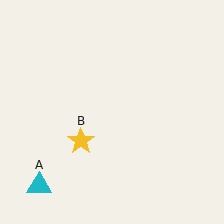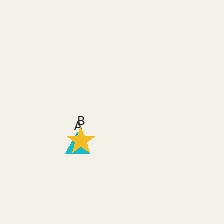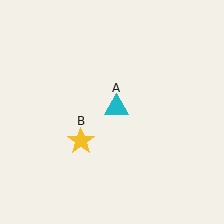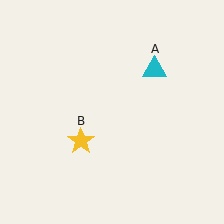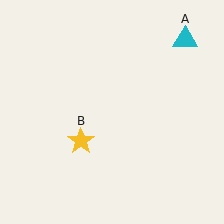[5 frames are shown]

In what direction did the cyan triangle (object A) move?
The cyan triangle (object A) moved up and to the right.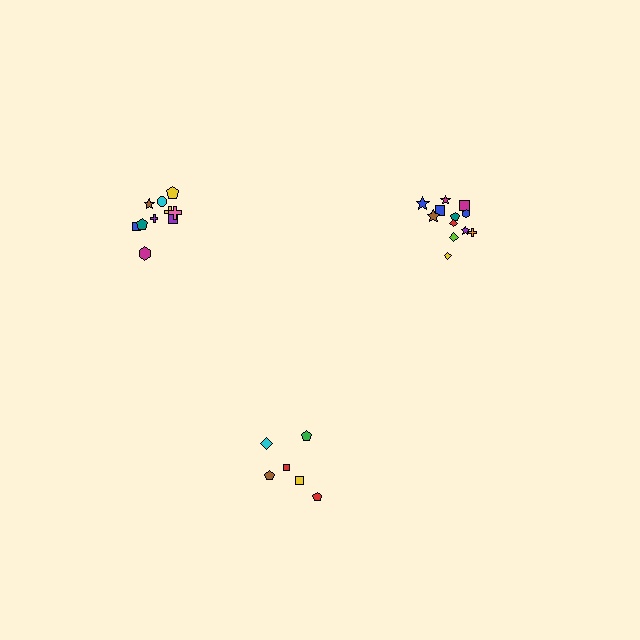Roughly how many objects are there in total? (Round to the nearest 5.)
Roughly 30 objects in total.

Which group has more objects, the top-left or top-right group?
The top-right group.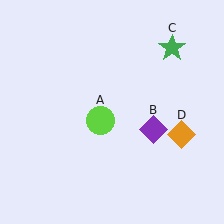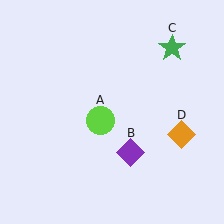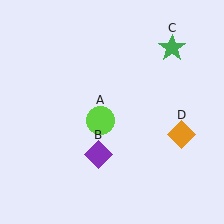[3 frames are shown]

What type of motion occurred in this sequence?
The purple diamond (object B) rotated clockwise around the center of the scene.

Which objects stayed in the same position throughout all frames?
Lime circle (object A) and green star (object C) and orange diamond (object D) remained stationary.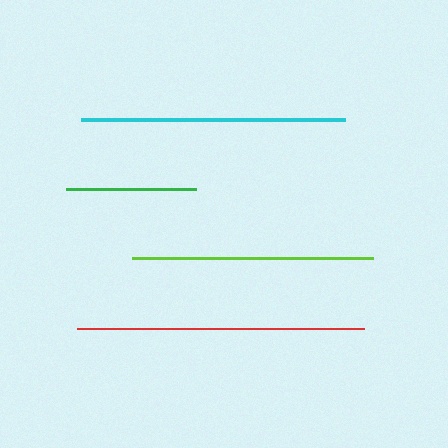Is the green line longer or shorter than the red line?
The red line is longer than the green line.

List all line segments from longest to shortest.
From longest to shortest: red, cyan, lime, green.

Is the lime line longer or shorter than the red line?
The red line is longer than the lime line.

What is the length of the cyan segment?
The cyan segment is approximately 263 pixels long.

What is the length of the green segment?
The green segment is approximately 130 pixels long.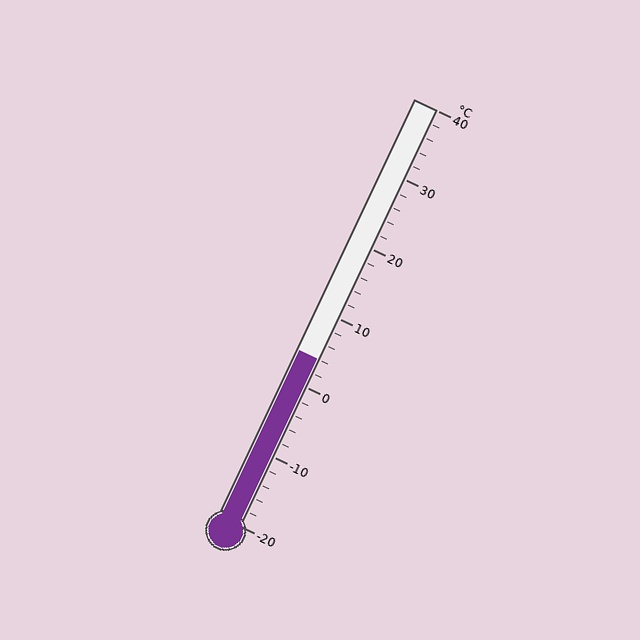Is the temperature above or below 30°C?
The temperature is below 30°C.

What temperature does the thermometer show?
The thermometer shows approximately 4°C.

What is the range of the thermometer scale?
The thermometer scale ranges from -20°C to 40°C.